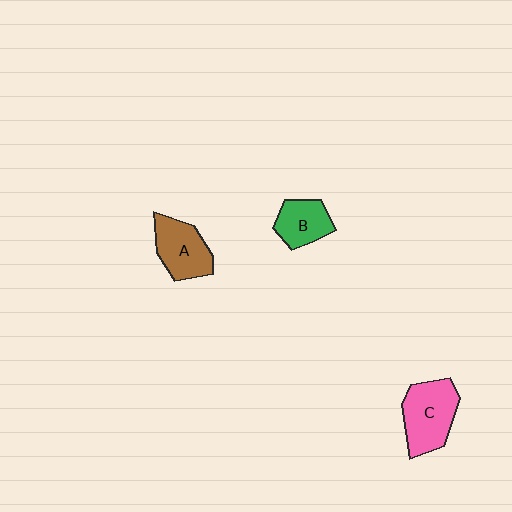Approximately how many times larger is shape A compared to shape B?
Approximately 1.2 times.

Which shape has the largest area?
Shape C (pink).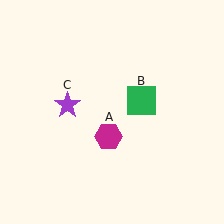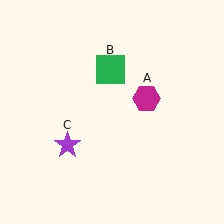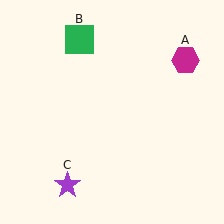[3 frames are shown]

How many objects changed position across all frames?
3 objects changed position: magenta hexagon (object A), green square (object B), purple star (object C).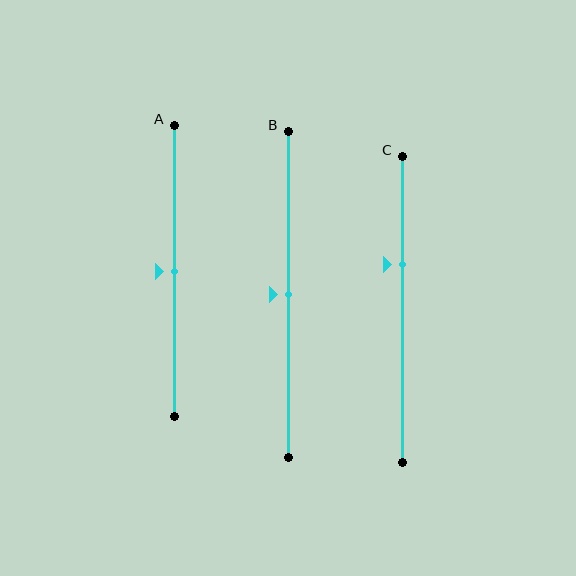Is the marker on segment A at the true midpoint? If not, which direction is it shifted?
Yes, the marker on segment A is at the true midpoint.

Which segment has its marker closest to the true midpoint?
Segment A has its marker closest to the true midpoint.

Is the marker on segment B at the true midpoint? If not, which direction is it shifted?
Yes, the marker on segment B is at the true midpoint.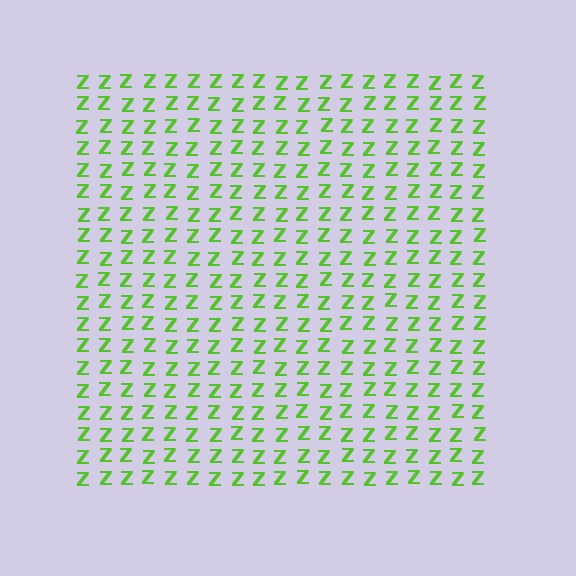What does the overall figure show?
The overall figure shows a square.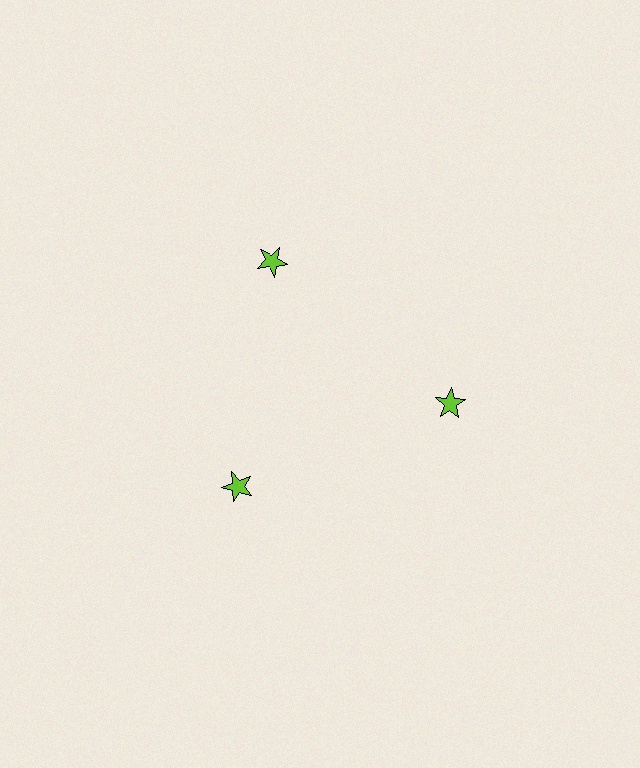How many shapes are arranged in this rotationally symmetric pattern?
There are 3 shapes, arranged in 3 groups of 1.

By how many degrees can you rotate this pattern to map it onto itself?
The pattern maps onto itself every 120 degrees of rotation.